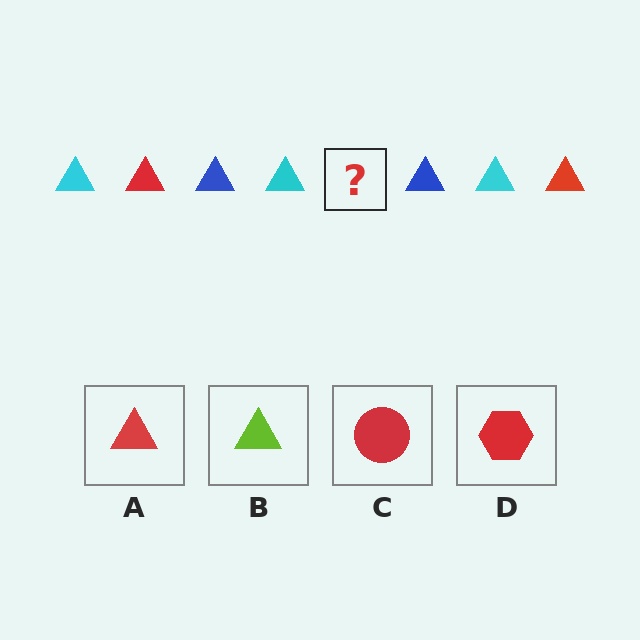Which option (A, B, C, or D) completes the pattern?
A.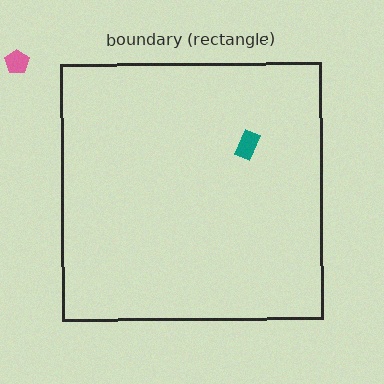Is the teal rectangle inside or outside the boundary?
Inside.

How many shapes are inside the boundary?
1 inside, 1 outside.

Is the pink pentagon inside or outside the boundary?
Outside.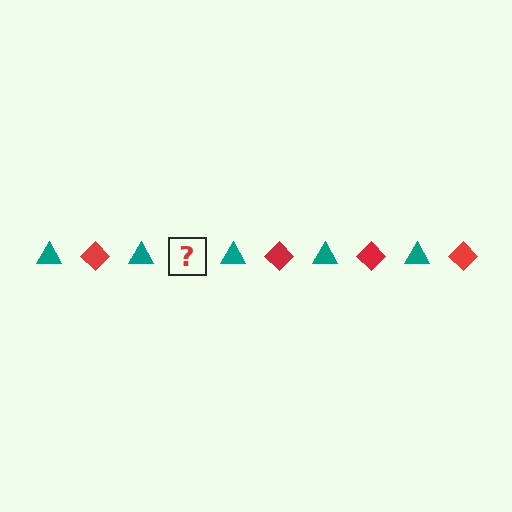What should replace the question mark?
The question mark should be replaced with a red diamond.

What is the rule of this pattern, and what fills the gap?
The rule is that the pattern alternates between teal triangle and red diamond. The gap should be filled with a red diamond.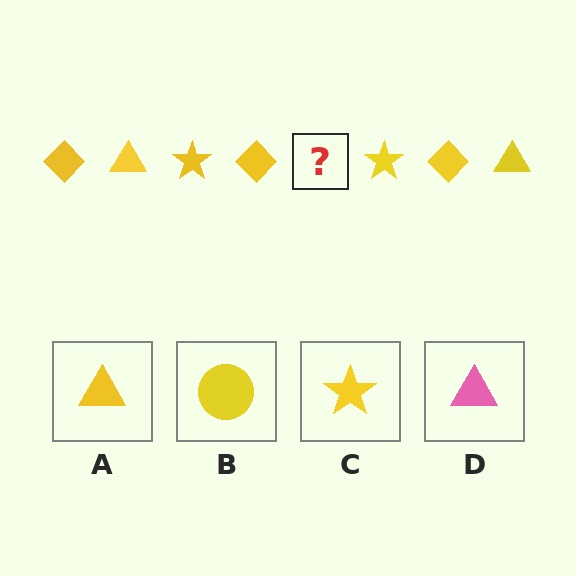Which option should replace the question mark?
Option A.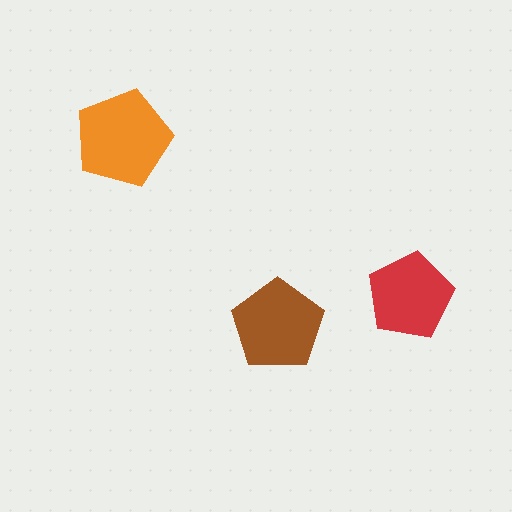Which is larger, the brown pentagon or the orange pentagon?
The orange one.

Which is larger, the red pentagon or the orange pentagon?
The orange one.